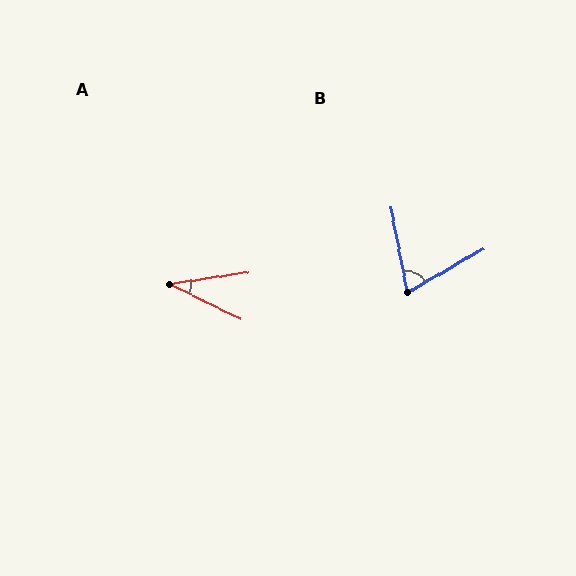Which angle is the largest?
B, at approximately 71 degrees.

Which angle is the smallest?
A, at approximately 35 degrees.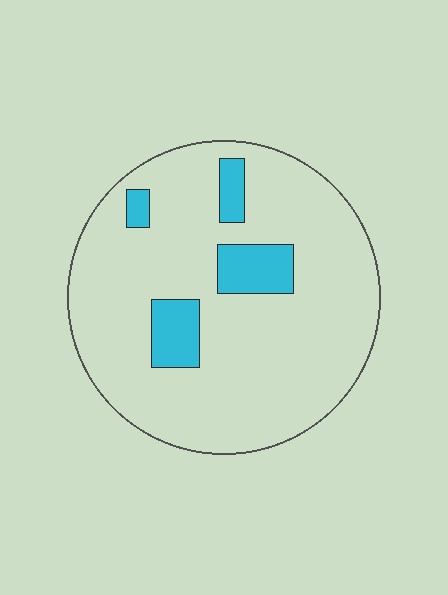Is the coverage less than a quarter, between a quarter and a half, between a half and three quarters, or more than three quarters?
Less than a quarter.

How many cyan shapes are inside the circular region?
4.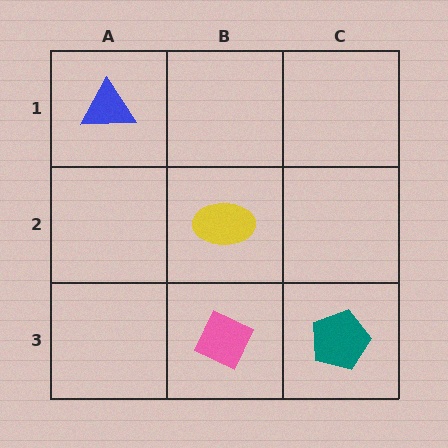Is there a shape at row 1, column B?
No, that cell is empty.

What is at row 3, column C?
A teal pentagon.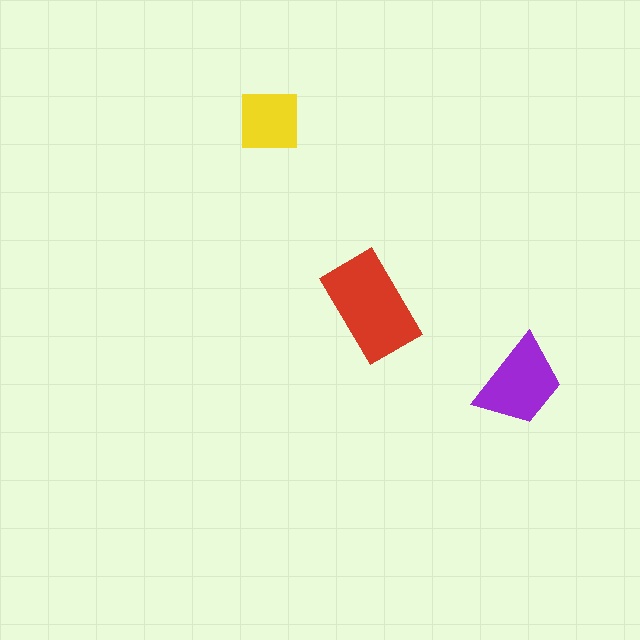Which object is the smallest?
The yellow square.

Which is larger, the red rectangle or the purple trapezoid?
The red rectangle.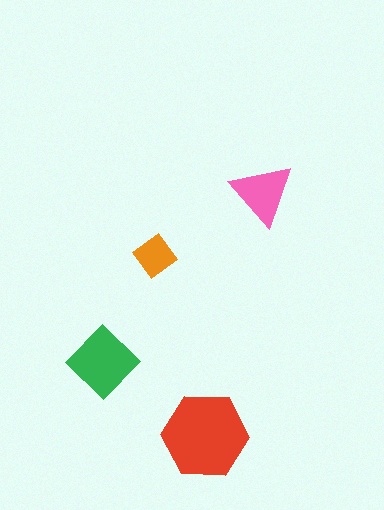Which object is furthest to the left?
The green diamond is leftmost.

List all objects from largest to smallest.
The red hexagon, the green diamond, the pink triangle, the orange diamond.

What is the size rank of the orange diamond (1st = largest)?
4th.